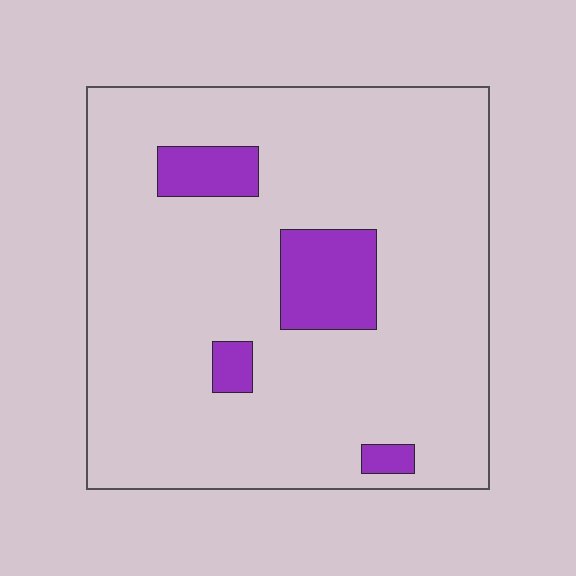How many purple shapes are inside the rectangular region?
4.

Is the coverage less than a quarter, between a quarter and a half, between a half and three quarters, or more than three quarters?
Less than a quarter.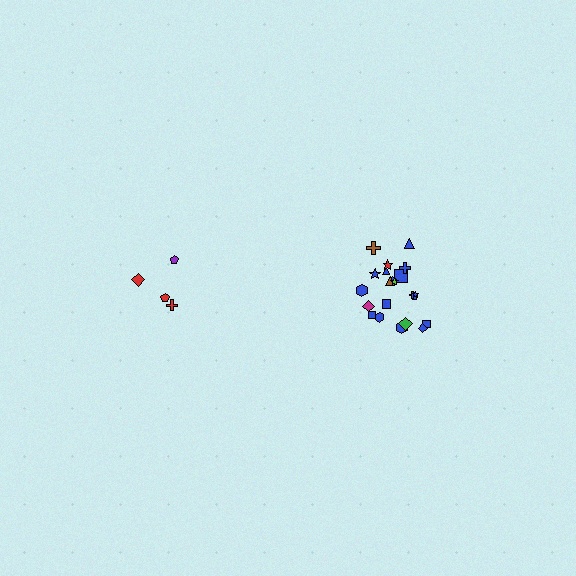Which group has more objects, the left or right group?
The right group.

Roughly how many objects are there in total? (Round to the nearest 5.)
Roughly 25 objects in total.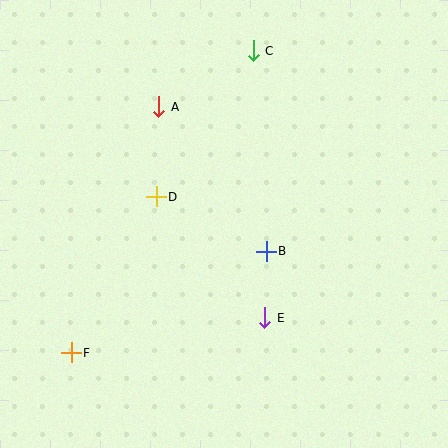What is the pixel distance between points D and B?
The distance between D and B is 123 pixels.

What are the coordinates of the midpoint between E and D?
The midpoint between E and D is at (210, 257).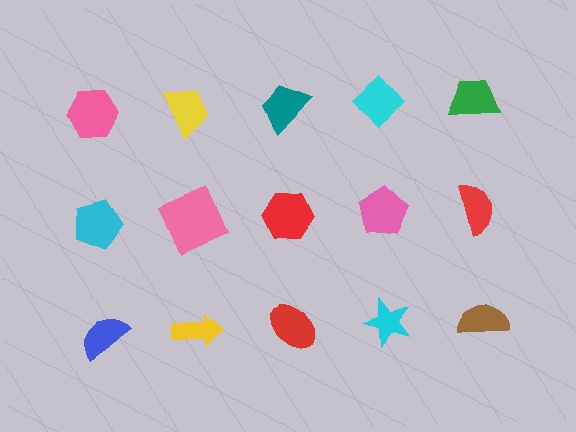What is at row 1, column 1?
A pink hexagon.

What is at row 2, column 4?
A pink pentagon.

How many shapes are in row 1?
5 shapes.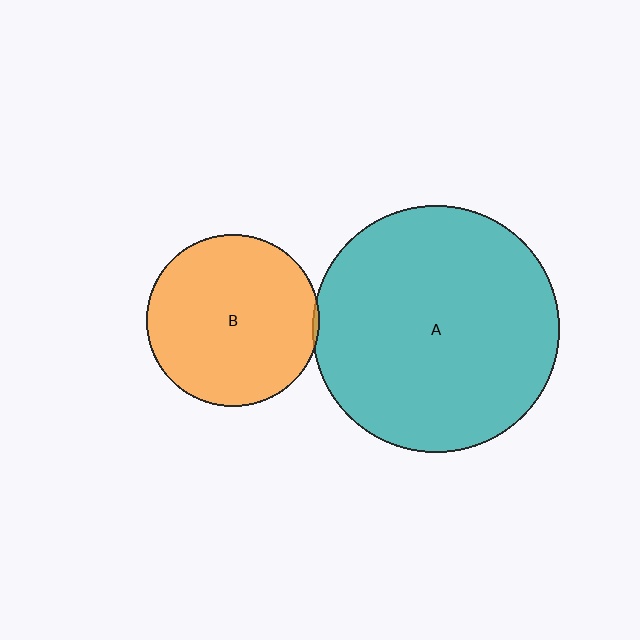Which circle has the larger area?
Circle A (teal).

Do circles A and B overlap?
Yes.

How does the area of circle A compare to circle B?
Approximately 2.0 times.